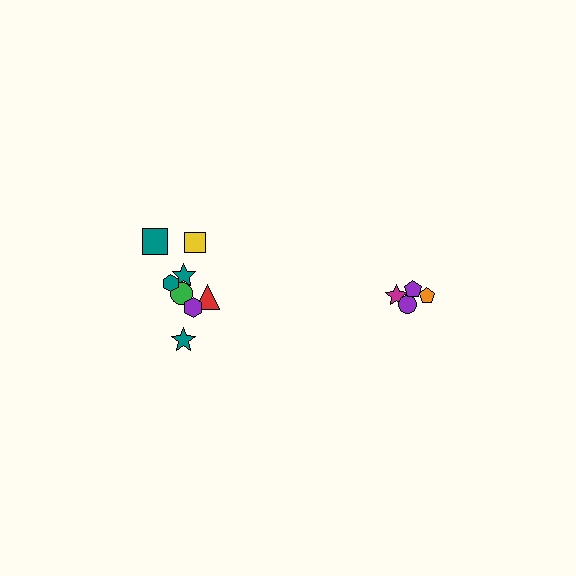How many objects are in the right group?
There are 4 objects.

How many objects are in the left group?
There are 8 objects.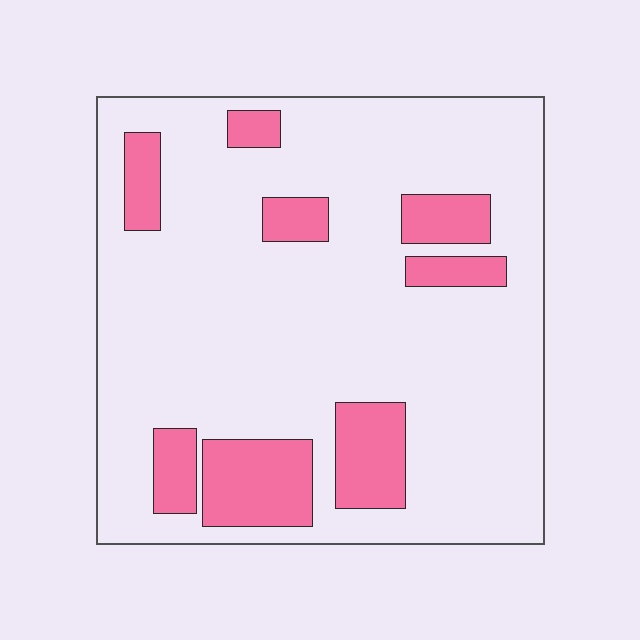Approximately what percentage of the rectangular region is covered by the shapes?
Approximately 20%.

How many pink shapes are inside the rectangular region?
8.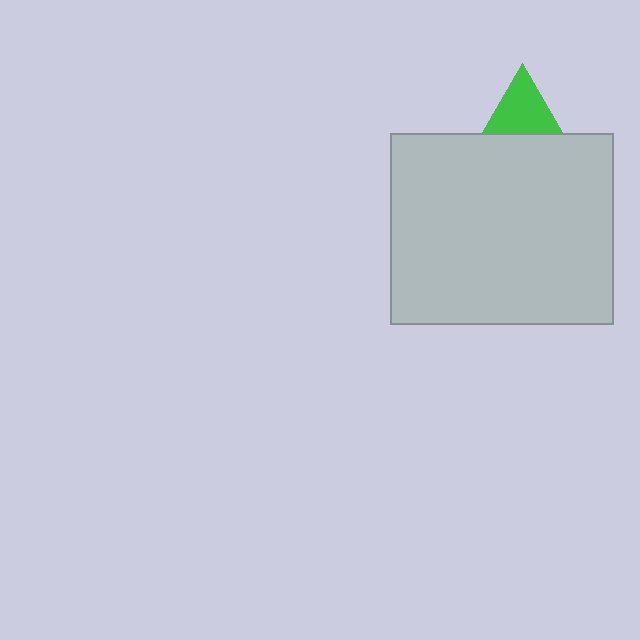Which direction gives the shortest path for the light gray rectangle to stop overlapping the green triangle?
Moving down gives the shortest separation.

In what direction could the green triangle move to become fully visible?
The green triangle could move up. That would shift it out from behind the light gray rectangle entirely.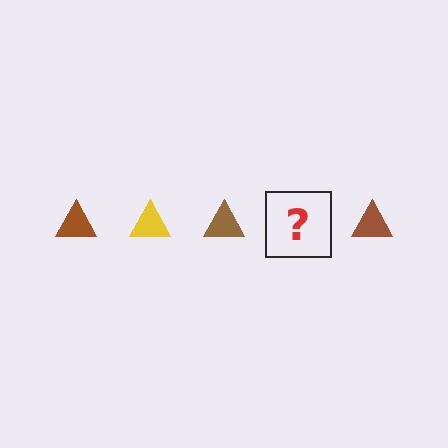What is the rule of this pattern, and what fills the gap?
The rule is that the pattern cycles through brown, yellow triangles. The gap should be filled with a yellow triangle.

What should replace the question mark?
The question mark should be replaced with a yellow triangle.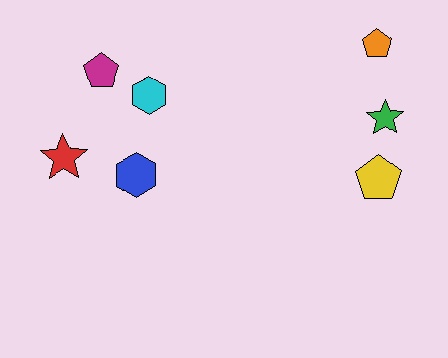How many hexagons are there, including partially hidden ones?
There are 2 hexagons.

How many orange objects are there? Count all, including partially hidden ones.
There is 1 orange object.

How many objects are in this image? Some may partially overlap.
There are 7 objects.